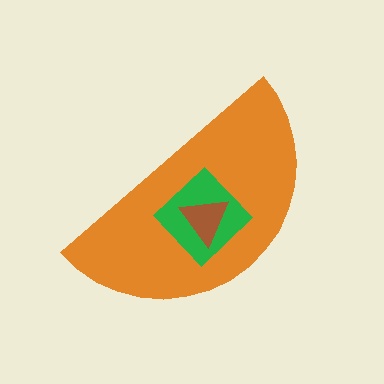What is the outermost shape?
The orange semicircle.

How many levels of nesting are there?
3.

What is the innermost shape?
The brown triangle.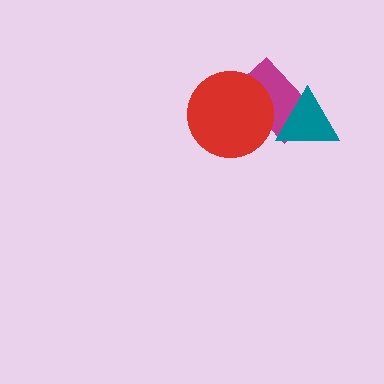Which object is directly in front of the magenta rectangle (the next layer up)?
The teal triangle is directly in front of the magenta rectangle.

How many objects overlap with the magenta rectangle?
2 objects overlap with the magenta rectangle.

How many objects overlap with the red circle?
1 object overlaps with the red circle.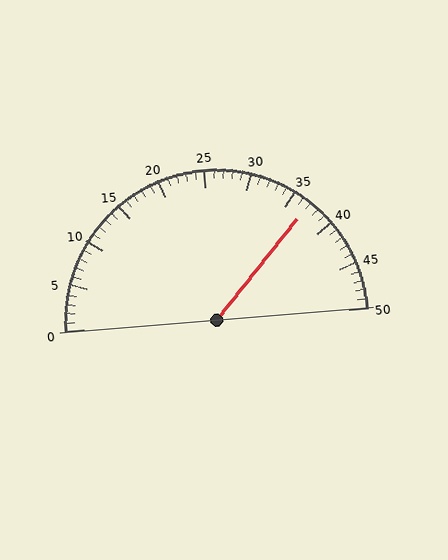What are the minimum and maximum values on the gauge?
The gauge ranges from 0 to 50.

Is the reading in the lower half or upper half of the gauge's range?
The reading is in the upper half of the range (0 to 50).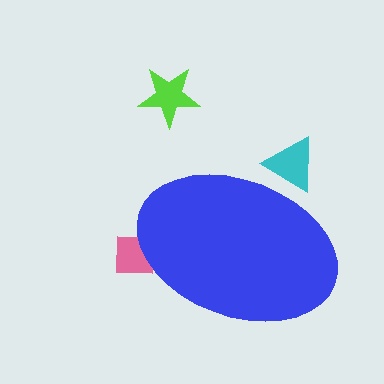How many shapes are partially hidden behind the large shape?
2 shapes are partially hidden.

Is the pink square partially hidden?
Yes, the pink square is partially hidden behind the blue ellipse.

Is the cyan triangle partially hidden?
Yes, the cyan triangle is partially hidden behind the blue ellipse.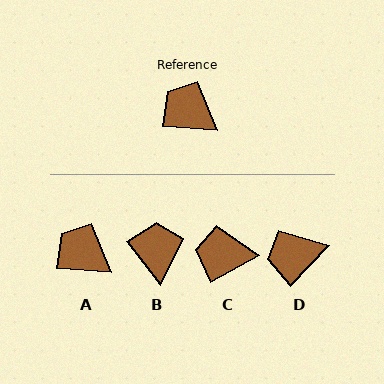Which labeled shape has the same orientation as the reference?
A.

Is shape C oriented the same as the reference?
No, it is off by about 33 degrees.